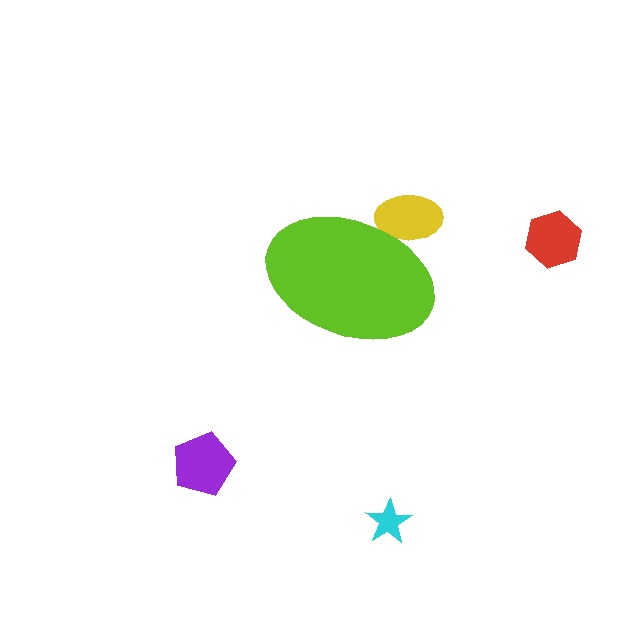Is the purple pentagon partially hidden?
No, the purple pentagon is fully visible.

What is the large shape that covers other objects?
A lime ellipse.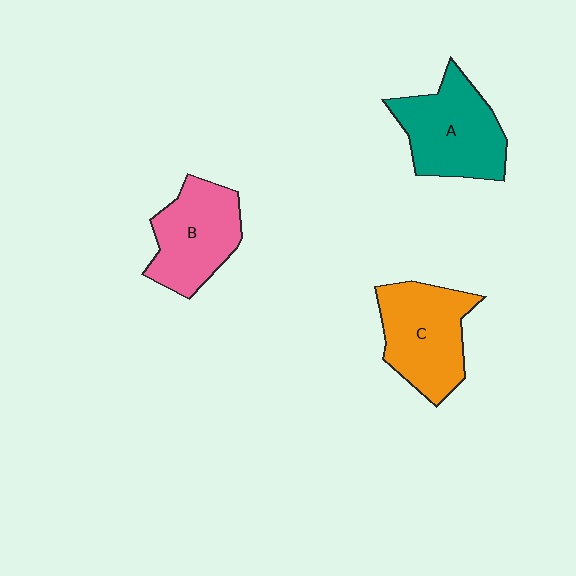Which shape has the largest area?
Shape A (teal).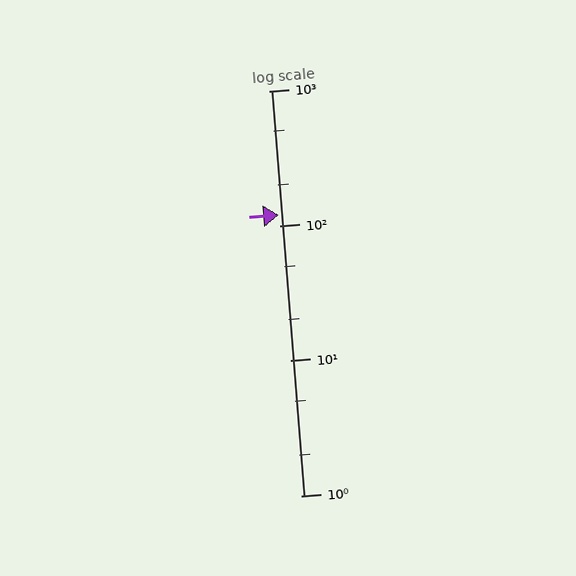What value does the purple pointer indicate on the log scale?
The pointer indicates approximately 120.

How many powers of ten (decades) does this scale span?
The scale spans 3 decades, from 1 to 1000.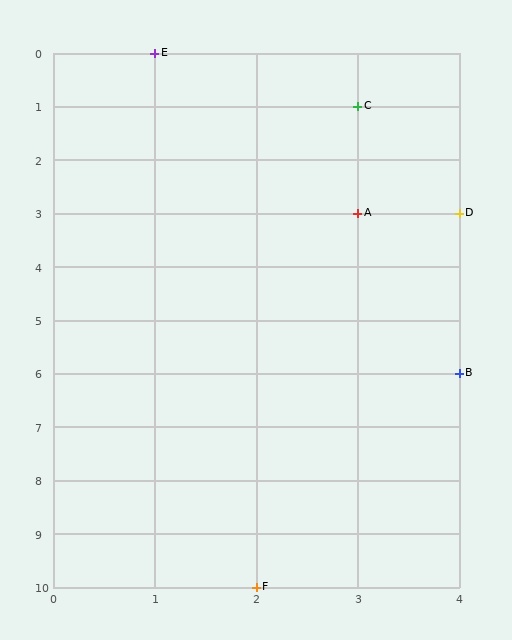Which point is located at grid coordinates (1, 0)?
Point E is at (1, 0).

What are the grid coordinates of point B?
Point B is at grid coordinates (4, 6).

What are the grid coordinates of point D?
Point D is at grid coordinates (4, 3).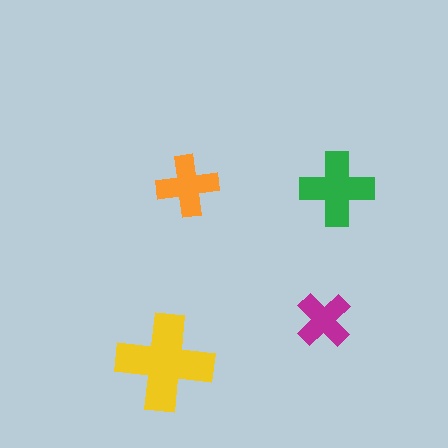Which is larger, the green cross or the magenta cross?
The green one.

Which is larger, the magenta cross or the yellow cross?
The yellow one.